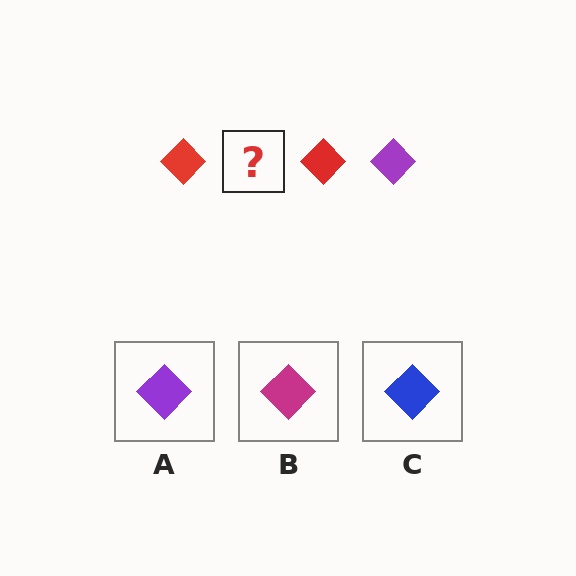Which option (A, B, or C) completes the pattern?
A.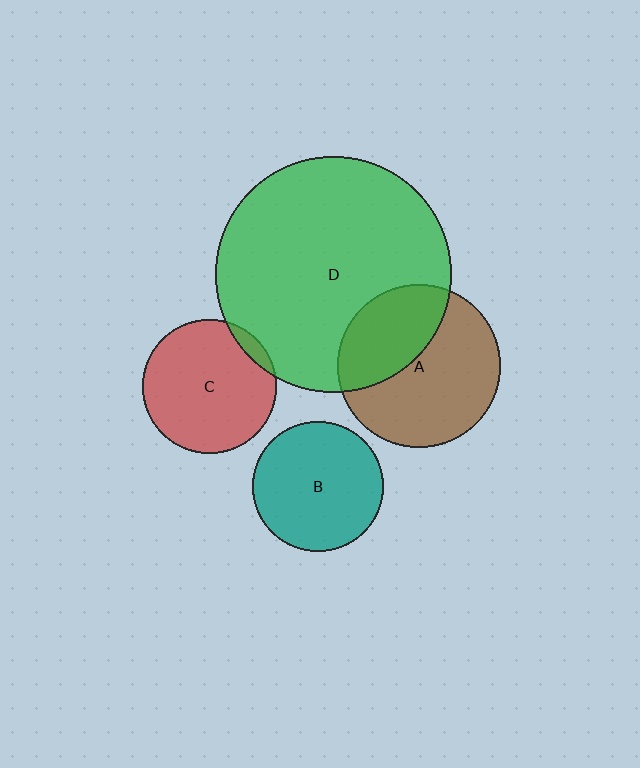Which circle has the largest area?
Circle D (green).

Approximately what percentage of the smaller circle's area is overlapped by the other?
Approximately 5%.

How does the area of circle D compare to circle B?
Approximately 3.3 times.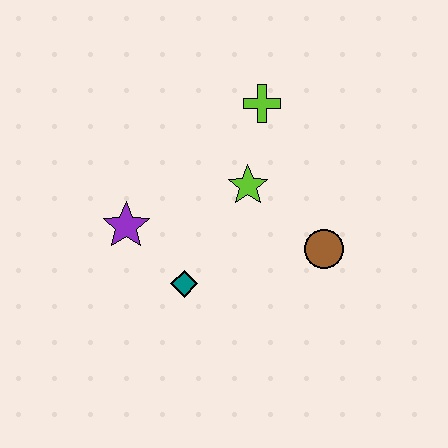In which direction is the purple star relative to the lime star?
The purple star is to the left of the lime star.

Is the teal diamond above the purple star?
No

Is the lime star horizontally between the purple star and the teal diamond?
No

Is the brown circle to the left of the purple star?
No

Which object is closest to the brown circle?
The lime star is closest to the brown circle.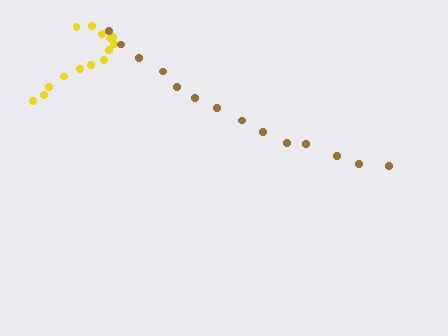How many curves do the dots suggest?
There are 2 distinct paths.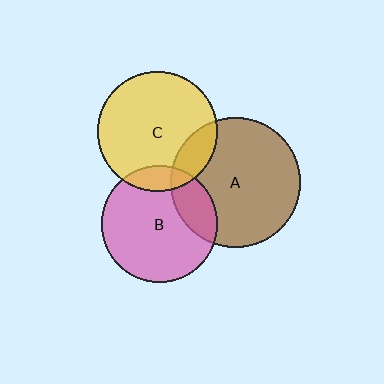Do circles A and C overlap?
Yes.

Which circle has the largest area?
Circle A (brown).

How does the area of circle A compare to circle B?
Approximately 1.2 times.